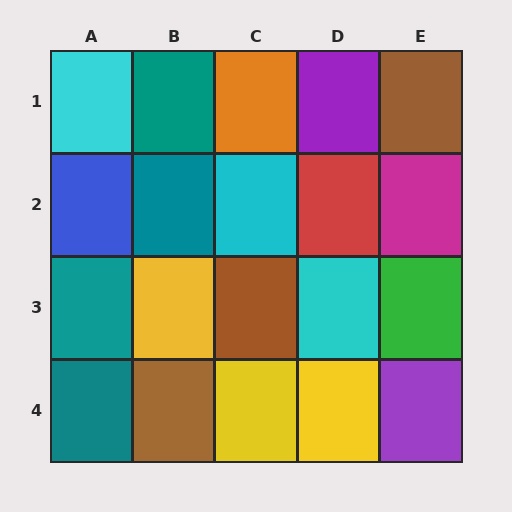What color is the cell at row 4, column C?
Yellow.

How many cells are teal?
4 cells are teal.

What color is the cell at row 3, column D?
Cyan.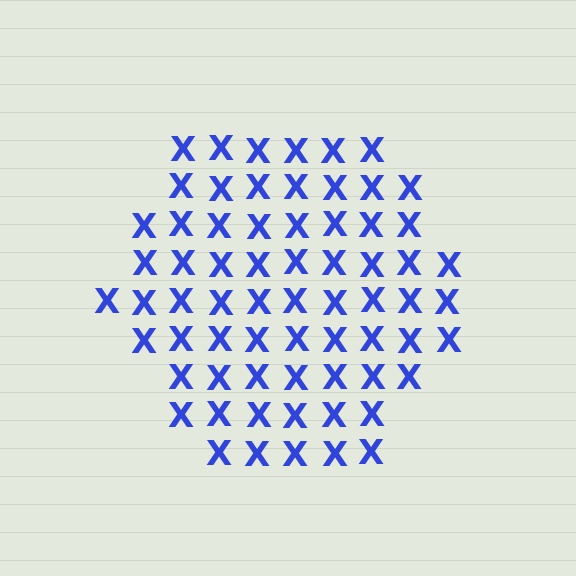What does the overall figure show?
The overall figure shows a hexagon.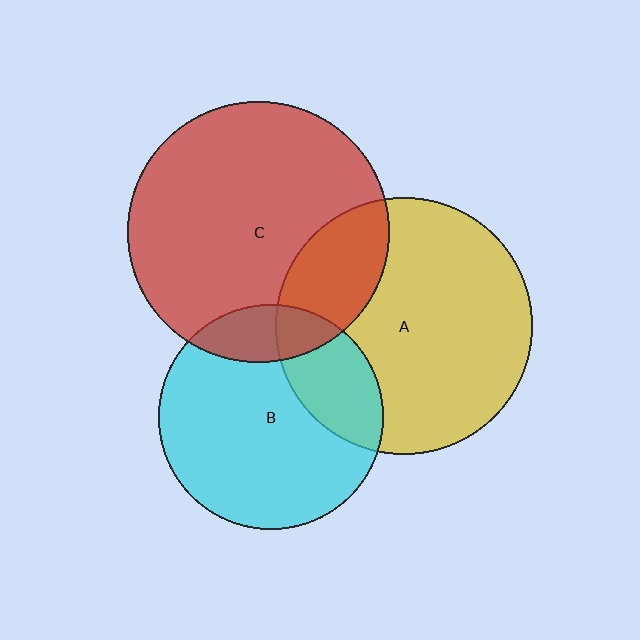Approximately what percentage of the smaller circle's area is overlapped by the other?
Approximately 20%.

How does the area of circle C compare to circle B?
Approximately 1.4 times.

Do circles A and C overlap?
Yes.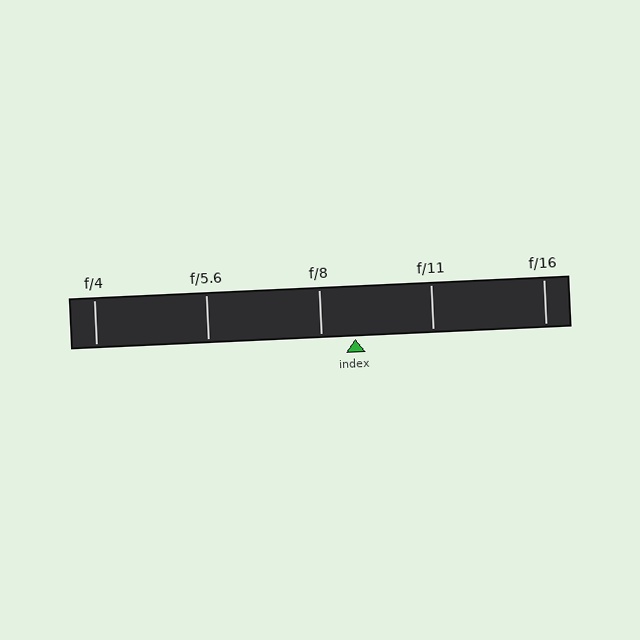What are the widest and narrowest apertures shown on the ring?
The widest aperture shown is f/4 and the narrowest is f/16.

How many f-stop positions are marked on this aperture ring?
There are 5 f-stop positions marked.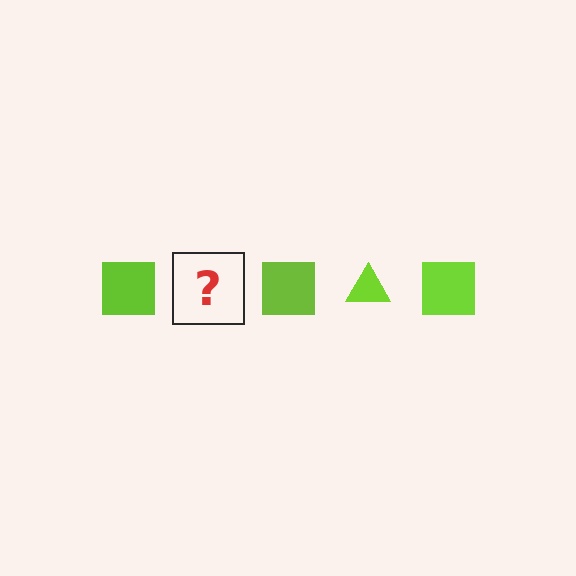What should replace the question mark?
The question mark should be replaced with a lime triangle.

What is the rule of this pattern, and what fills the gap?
The rule is that the pattern cycles through square, triangle shapes in lime. The gap should be filled with a lime triangle.